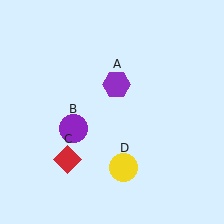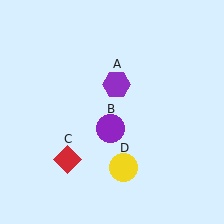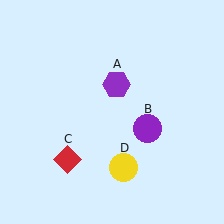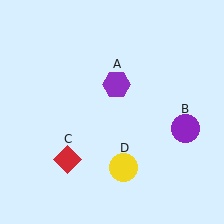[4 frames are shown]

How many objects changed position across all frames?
1 object changed position: purple circle (object B).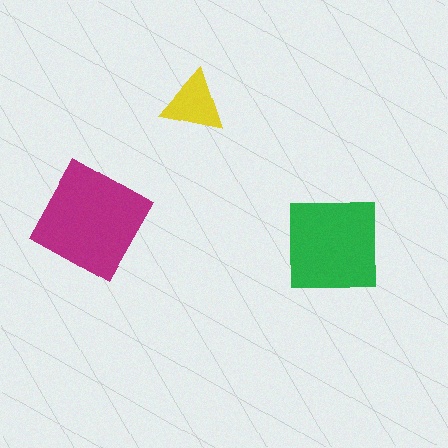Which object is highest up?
The yellow triangle is topmost.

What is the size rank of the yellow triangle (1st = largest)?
3rd.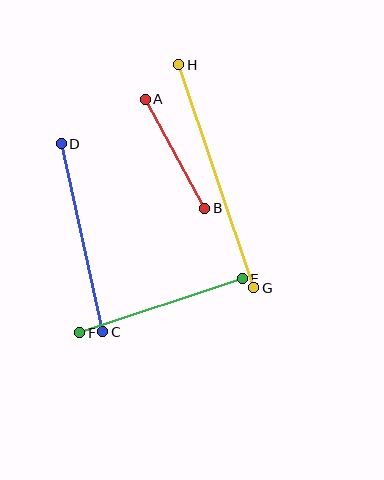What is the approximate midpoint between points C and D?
The midpoint is at approximately (82, 238) pixels.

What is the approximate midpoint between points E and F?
The midpoint is at approximately (161, 306) pixels.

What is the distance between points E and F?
The distance is approximately 171 pixels.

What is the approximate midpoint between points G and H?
The midpoint is at approximately (216, 176) pixels.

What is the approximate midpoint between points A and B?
The midpoint is at approximately (175, 154) pixels.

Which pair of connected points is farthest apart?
Points G and H are farthest apart.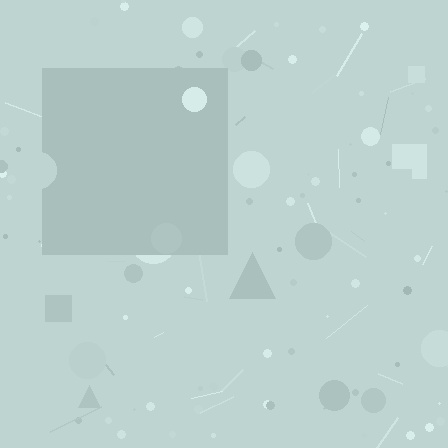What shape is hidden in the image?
A square is hidden in the image.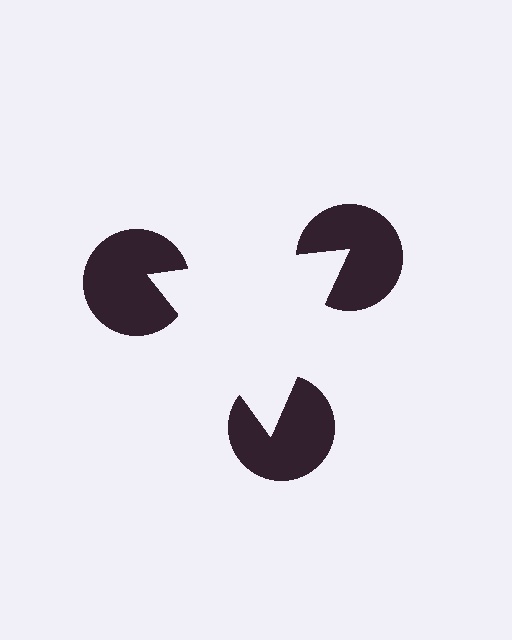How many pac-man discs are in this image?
There are 3 — one at each vertex of the illusory triangle.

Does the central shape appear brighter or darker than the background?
It typically appears slightly brighter than the background, even though no actual brightness change is drawn.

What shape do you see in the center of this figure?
An illusory triangle — its edges are inferred from the aligned wedge cuts in the pac-man discs, not physically drawn.